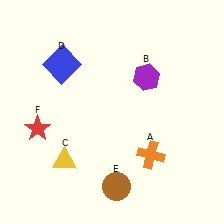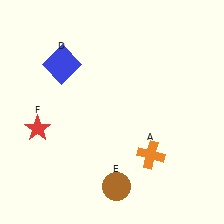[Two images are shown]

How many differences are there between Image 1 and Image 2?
There are 2 differences between the two images.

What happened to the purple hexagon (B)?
The purple hexagon (B) was removed in Image 2. It was in the top-right area of Image 1.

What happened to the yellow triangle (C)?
The yellow triangle (C) was removed in Image 2. It was in the bottom-left area of Image 1.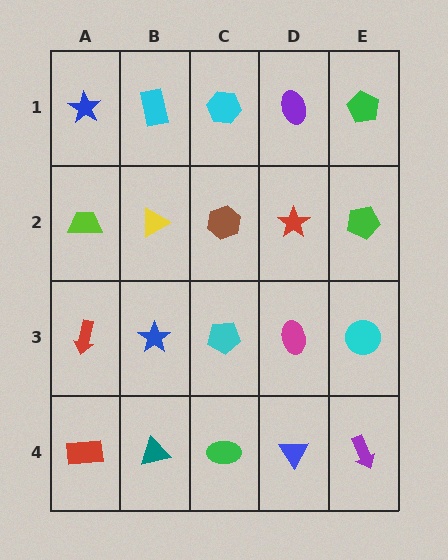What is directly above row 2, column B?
A cyan rectangle.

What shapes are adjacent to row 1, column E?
A green pentagon (row 2, column E), a purple ellipse (row 1, column D).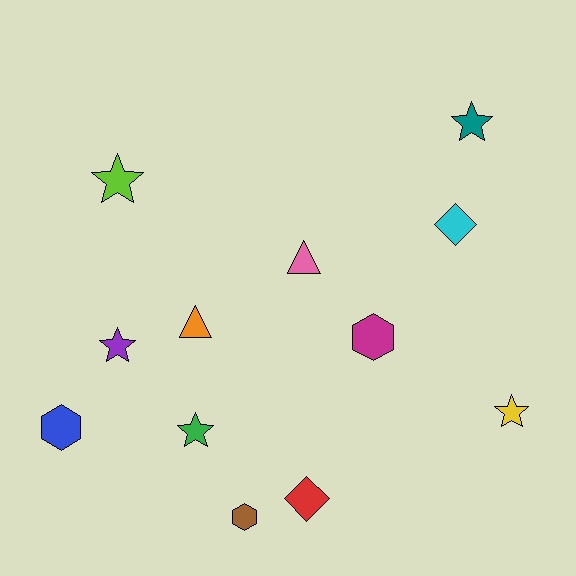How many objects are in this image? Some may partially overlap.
There are 12 objects.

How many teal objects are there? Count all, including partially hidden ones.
There is 1 teal object.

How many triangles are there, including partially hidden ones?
There are 2 triangles.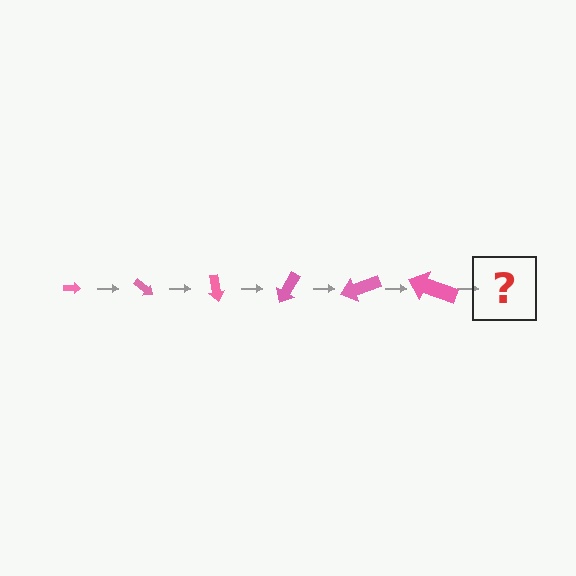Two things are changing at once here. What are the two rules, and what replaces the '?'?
The two rules are that the arrow grows larger each step and it rotates 40 degrees each step. The '?' should be an arrow, larger than the previous one and rotated 240 degrees from the start.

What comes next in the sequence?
The next element should be an arrow, larger than the previous one and rotated 240 degrees from the start.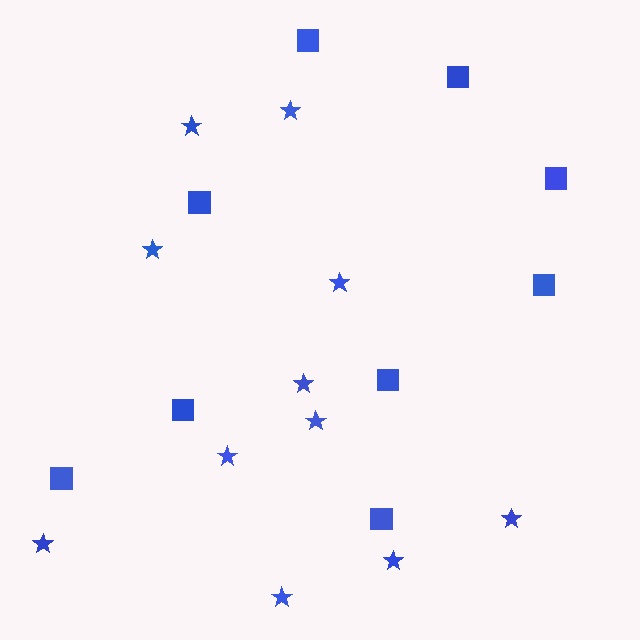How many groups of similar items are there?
There are 2 groups: one group of stars (11) and one group of squares (9).